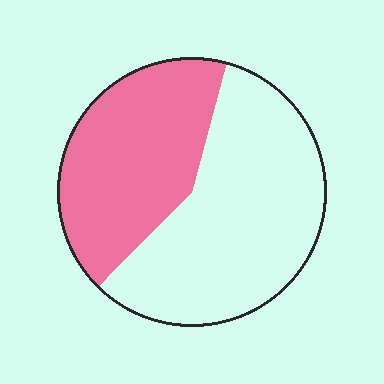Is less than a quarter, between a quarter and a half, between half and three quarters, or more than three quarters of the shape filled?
Between a quarter and a half.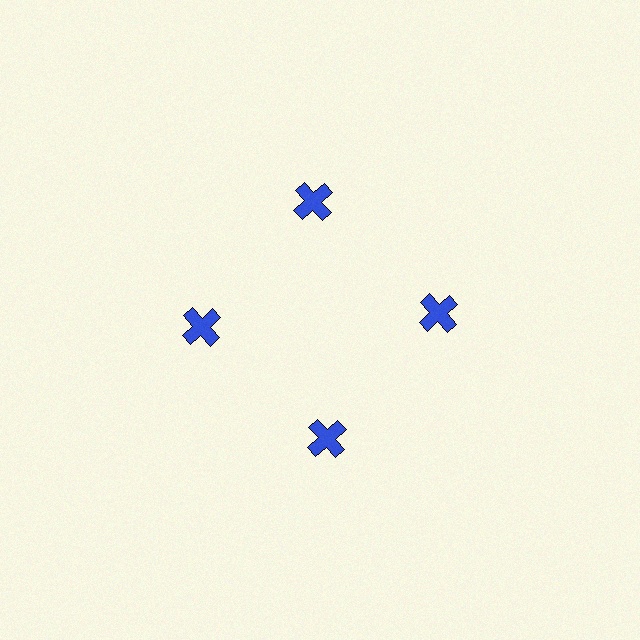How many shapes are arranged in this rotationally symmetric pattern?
There are 4 shapes, arranged in 4 groups of 1.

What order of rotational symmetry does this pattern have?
This pattern has 4-fold rotational symmetry.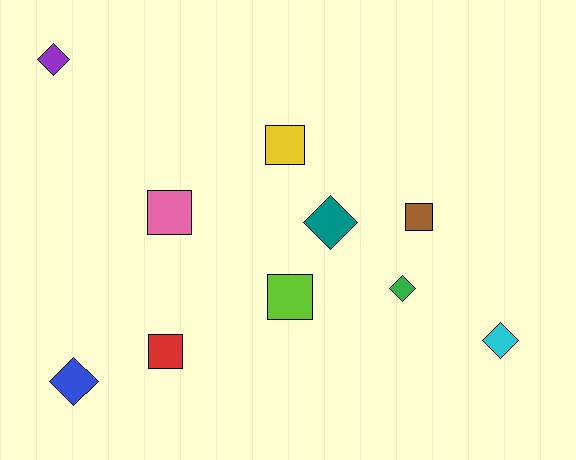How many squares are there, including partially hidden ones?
There are 5 squares.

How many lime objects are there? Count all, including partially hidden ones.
There is 1 lime object.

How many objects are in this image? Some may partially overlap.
There are 10 objects.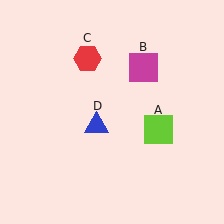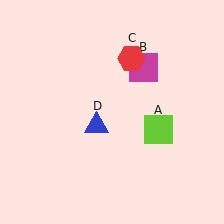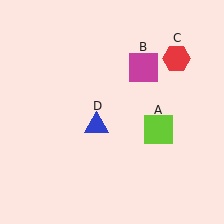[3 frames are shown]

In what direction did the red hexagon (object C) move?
The red hexagon (object C) moved right.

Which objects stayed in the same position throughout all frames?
Lime square (object A) and magenta square (object B) and blue triangle (object D) remained stationary.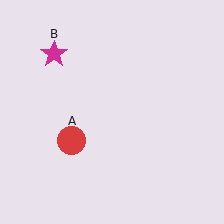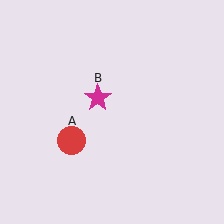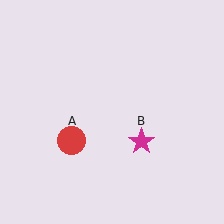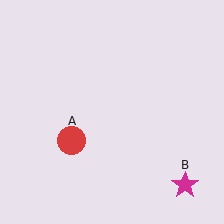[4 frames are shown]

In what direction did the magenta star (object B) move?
The magenta star (object B) moved down and to the right.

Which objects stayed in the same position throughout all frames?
Red circle (object A) remained stationary.